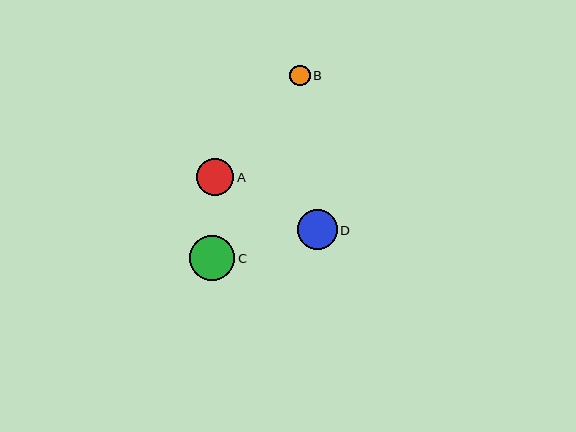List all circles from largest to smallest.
From largest to smallest: C, D, A, B.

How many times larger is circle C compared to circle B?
Circle C is approximately 2.2 times the size of circle B.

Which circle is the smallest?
Circle B is the smallest with a size of approximately 21 pixels.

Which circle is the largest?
Circle C is the largest with a size of approximately 45 pixels.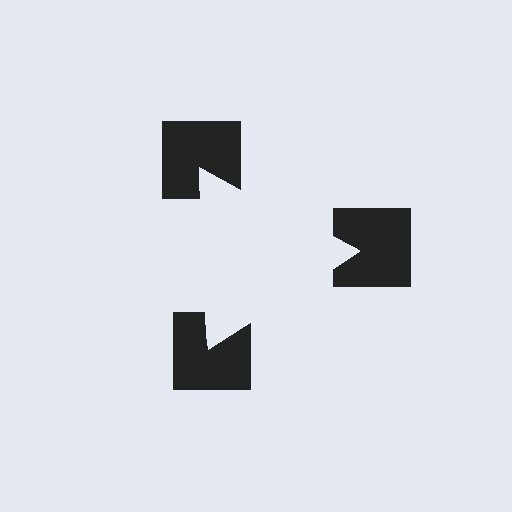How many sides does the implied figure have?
3 sides.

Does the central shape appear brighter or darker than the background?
It typically appears slightly brighter than the background, even though no actual brightness change is drawn.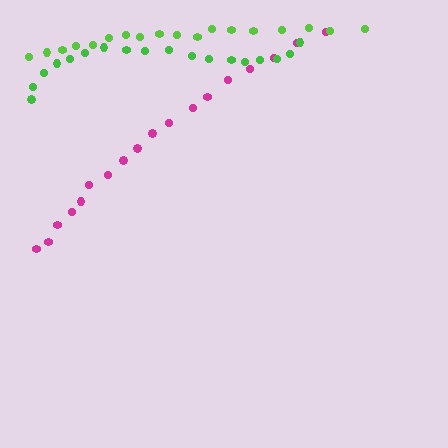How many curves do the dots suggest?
There are 3 distinct paths.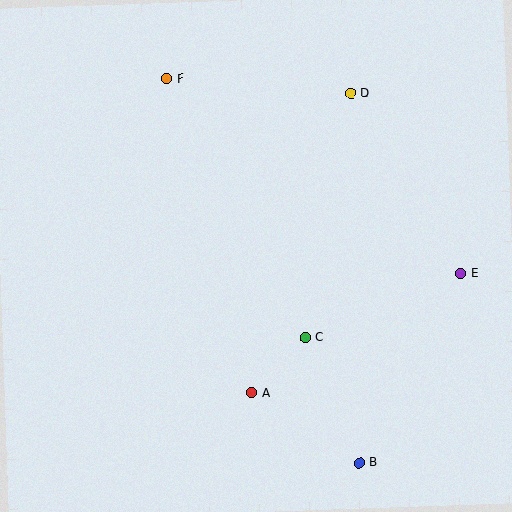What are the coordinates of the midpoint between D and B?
The midpoint between D and B is at (355, 278).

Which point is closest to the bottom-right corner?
Point B is closest to the bottom-right corner.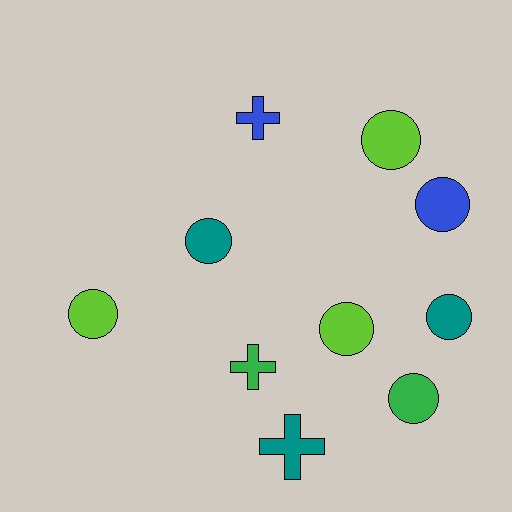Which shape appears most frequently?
Circle, with 7 objects.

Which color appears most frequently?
Lime, with 3 objects.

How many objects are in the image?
There are 10 objects.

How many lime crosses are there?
There are no lime crosses.